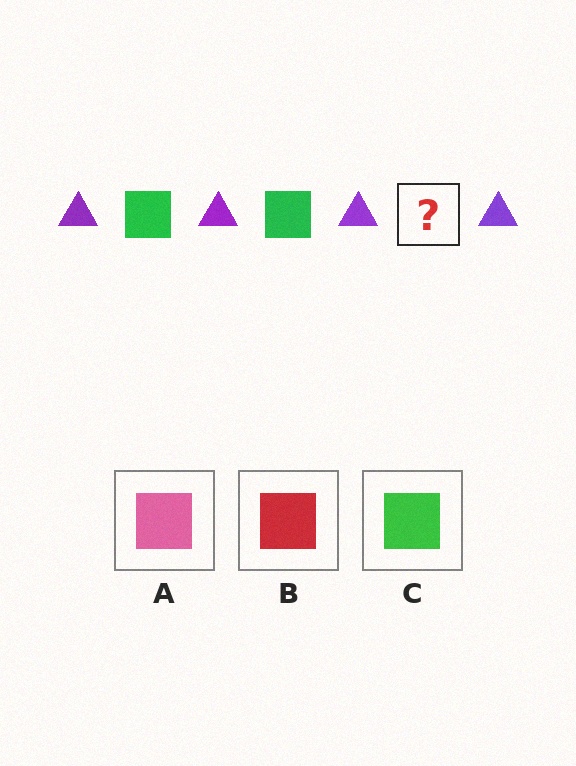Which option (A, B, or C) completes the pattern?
C.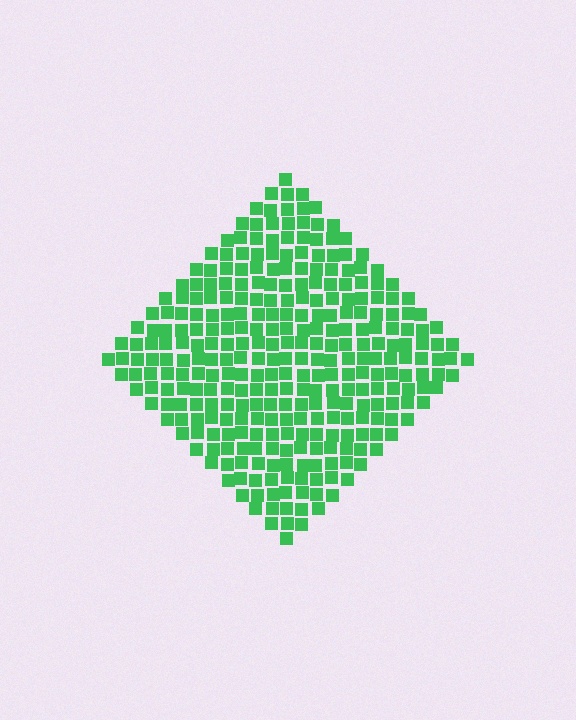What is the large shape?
The large shape is a diamond.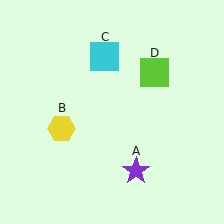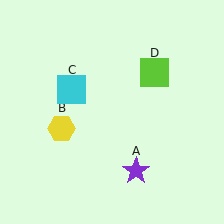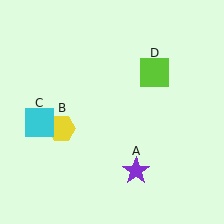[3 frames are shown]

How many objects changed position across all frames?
1 object changed position: cyan square (object C).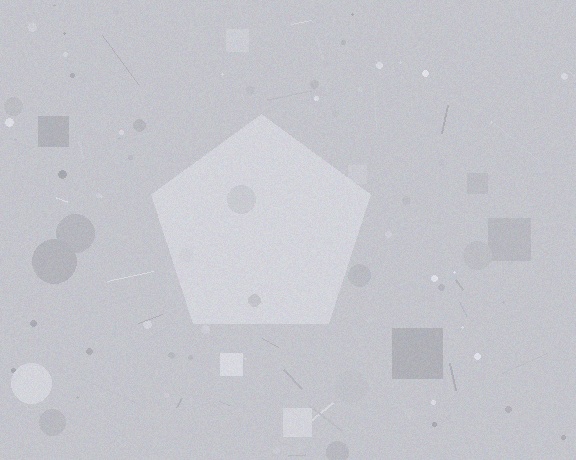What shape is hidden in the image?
A pentagon is hidden in the image.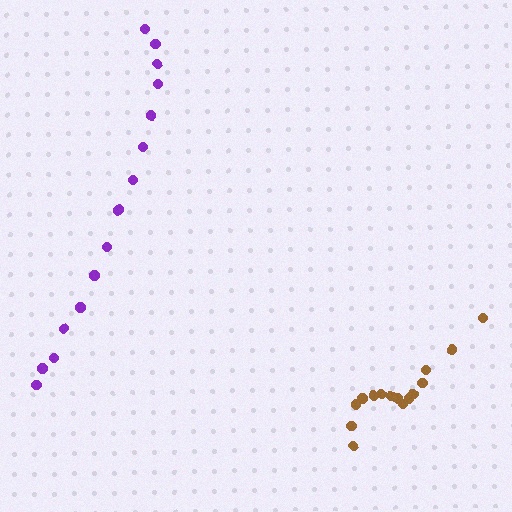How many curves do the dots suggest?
There are 2 distinct paths.